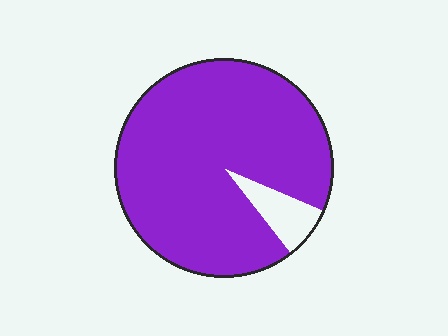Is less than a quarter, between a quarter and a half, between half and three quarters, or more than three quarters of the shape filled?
More than three quarters.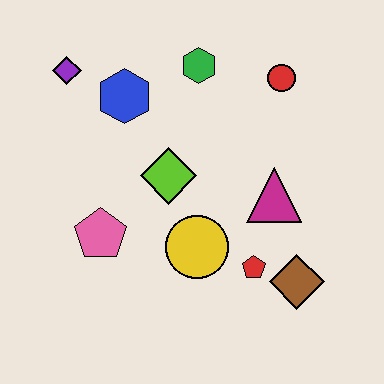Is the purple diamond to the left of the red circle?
Yes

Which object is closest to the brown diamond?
The red pentagon is closest to the brown diamond.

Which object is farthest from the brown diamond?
The purple diamond is farthest from the brown diamond.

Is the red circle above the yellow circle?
Yes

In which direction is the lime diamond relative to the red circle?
The lime diamond is to the left of the red circle.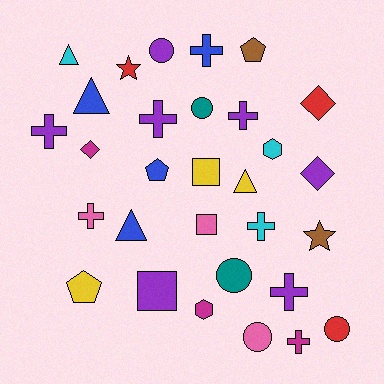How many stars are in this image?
There are 2 stars.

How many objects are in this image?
There are 30 objects.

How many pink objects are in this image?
There are 3 pink objects.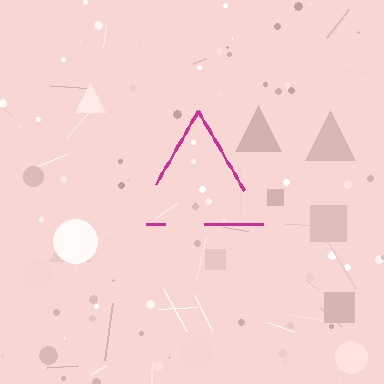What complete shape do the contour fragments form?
The contour fragments form a triangle.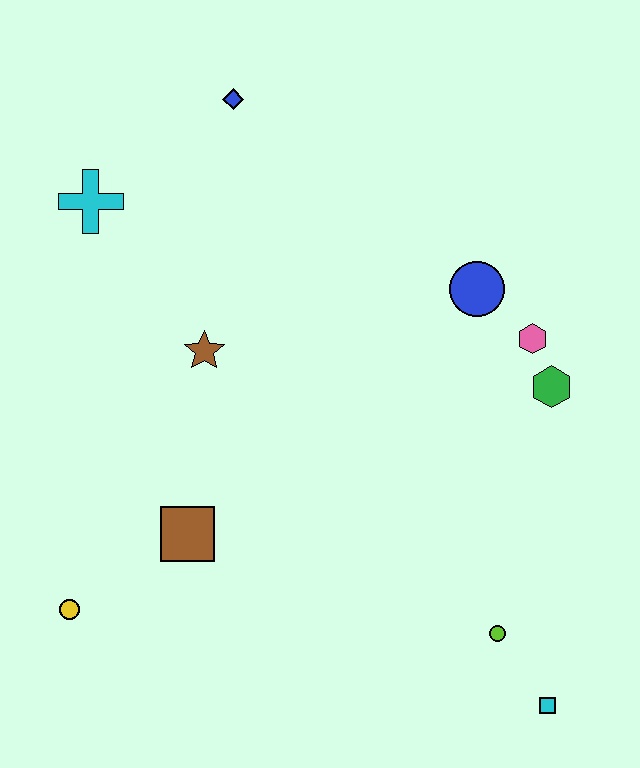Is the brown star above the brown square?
Yes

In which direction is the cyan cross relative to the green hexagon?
The cyan cross is to the left of the green hexagon.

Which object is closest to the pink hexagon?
The green hexagon is closest to the pink hexagon.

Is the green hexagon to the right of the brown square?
Yes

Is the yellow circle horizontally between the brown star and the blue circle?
No